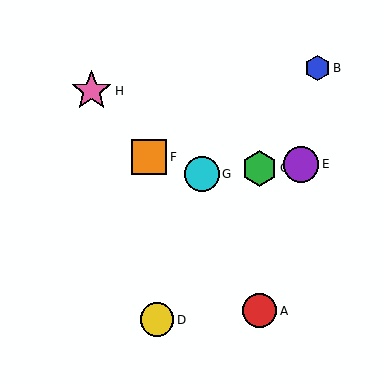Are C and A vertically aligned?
Yes, both are at x≈260.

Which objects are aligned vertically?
Objects A, C are aligned vertically.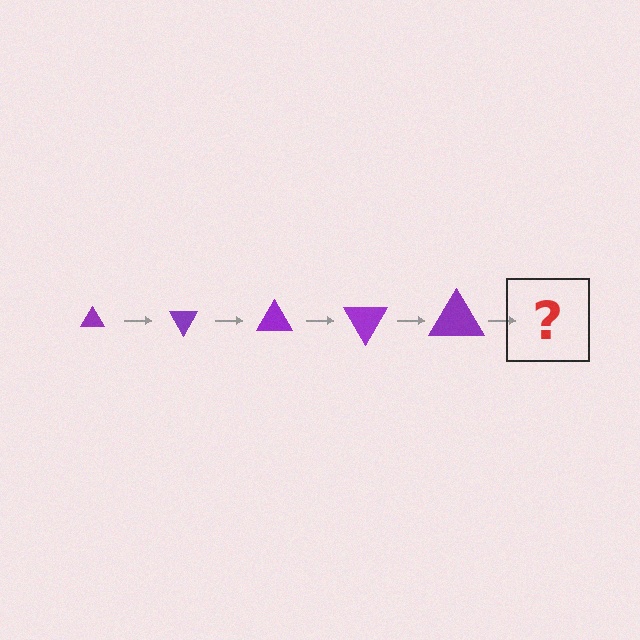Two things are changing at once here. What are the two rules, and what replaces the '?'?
The two rules are that the triangle grows larger each step and it rotates 60 degrees each step. The '?' should be a triangle, larger than the previous one and rotated 300 degrees from the start.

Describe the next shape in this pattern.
It should be a triangle, larger than the previous one and rotated 300 degrees from the start.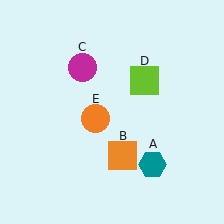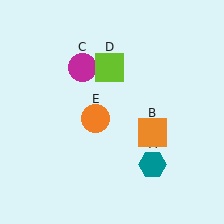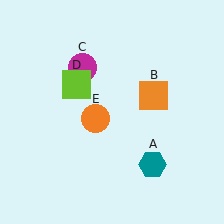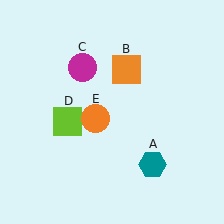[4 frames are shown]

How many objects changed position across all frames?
2 objects changed position: orange square (object B), lime square (object D).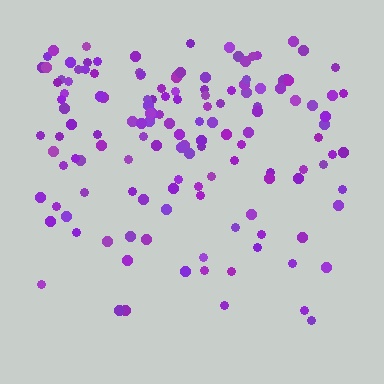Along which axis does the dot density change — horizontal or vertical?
Vertical.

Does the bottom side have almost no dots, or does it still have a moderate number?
Still a moderate number, just noticeably fewer than the top.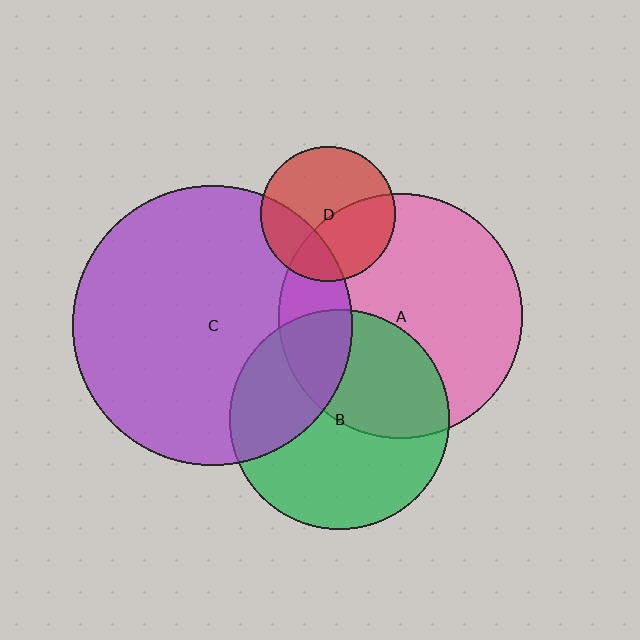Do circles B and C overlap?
Yes.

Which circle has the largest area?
Circle C (purple).